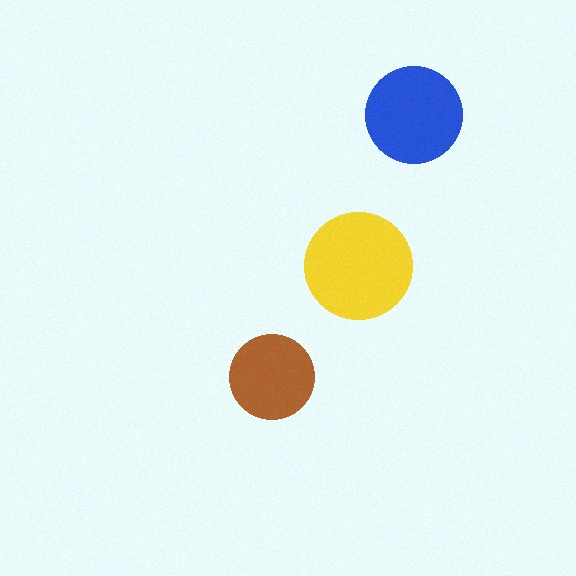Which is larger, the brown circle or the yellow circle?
The yellow one.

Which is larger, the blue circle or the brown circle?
The blue one.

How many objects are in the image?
There are 3 objects in the image.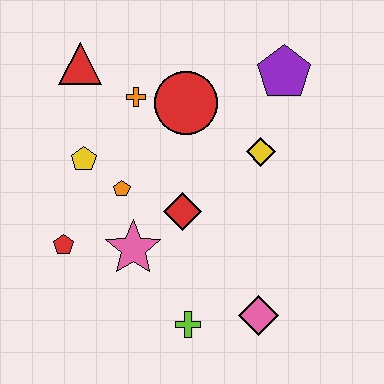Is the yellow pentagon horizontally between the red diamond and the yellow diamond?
No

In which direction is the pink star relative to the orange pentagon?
The pink star is below the orange pentagon.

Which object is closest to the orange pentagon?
The yellow pentagon is closest to the orange pentagon.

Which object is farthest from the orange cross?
The pink diamond is farthest from the orange cross.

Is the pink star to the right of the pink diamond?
No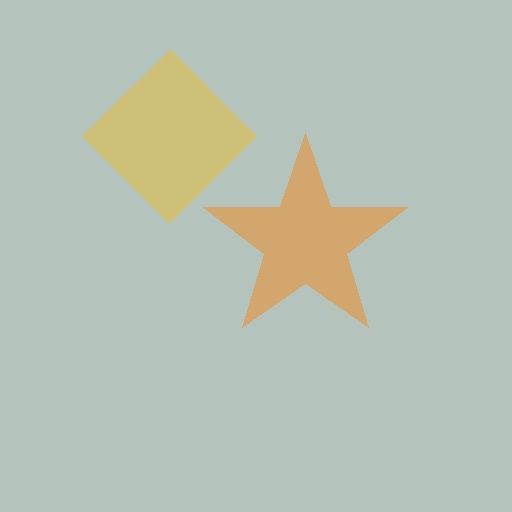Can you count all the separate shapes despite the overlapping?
Yes, there are 2 separate shapes.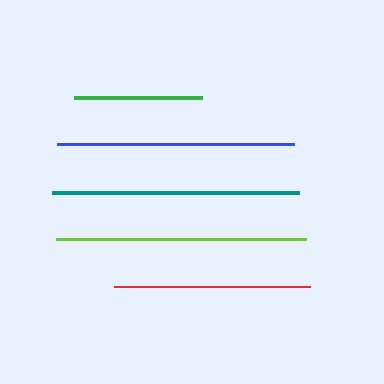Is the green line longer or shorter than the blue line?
The blue line is longer than the green line.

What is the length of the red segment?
The red segment is approximately 196 pixels long.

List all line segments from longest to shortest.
From longest to shortest: lime, teal, blue, red, green.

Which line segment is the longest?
The lime line is the longest at approximately 250 pixels.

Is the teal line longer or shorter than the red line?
The teal line is longer than the red line.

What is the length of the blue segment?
The blue segment is approximately 237 pixels long.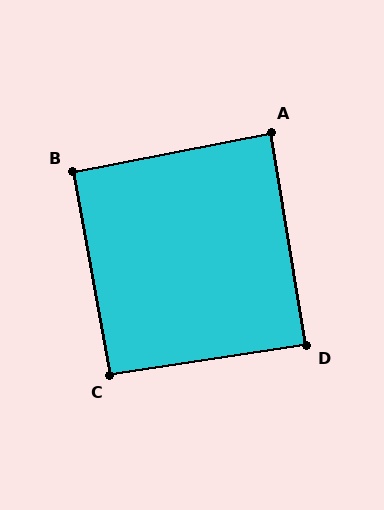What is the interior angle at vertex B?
Approximately 91 degrees (approximately right).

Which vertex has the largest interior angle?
C, at approximately 92 degrees.